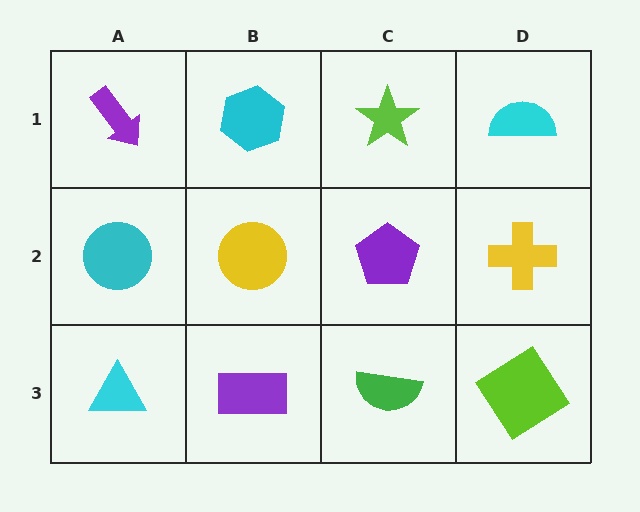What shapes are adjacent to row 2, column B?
A cyan hexagon (row 1, column B), a purple rectangle (row 3, column B), a cyan circle (row 2, column A), a purple pentagon (row 2, column C).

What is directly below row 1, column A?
A cyan circle.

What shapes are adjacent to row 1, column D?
A yellow cross (row 2, column D), a lime star (row 1, column C).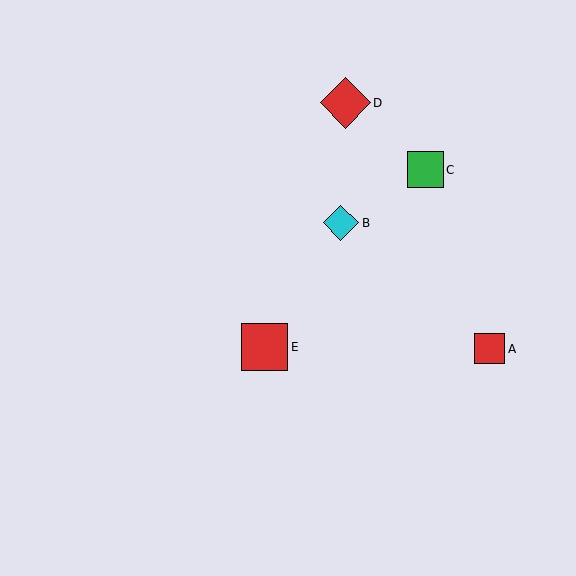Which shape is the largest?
The red diamond (labeled D) is the largest.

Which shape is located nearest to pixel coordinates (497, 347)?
The red square (labeled A) at (490, 349) is nearest to that location.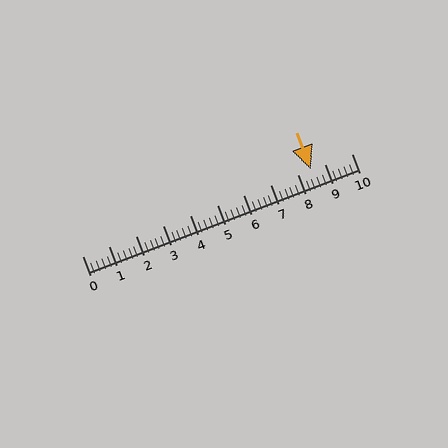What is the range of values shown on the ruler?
The ruler shows values from 0 to 10.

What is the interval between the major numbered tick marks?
The major tick marks are spaced 1 units apart.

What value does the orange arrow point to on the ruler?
The orange arrow points to approximately 8.5.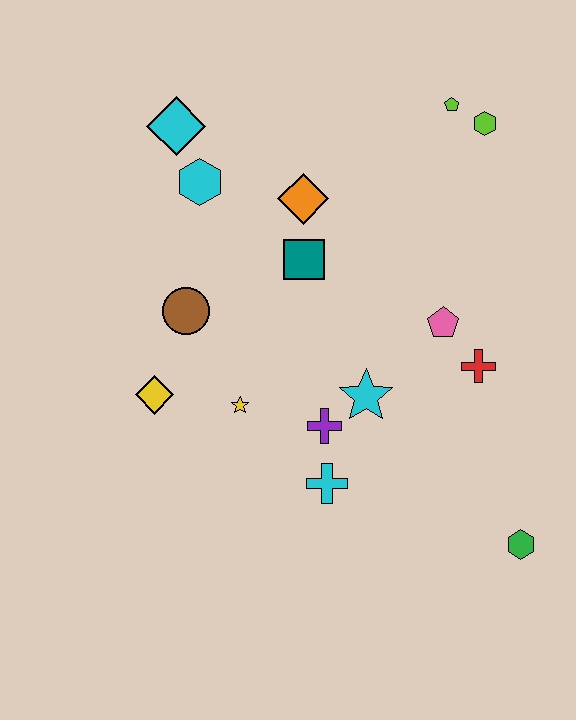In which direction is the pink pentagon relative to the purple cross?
The pink pentagon is to the right of the purple cross.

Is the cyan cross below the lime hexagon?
Yes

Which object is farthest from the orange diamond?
The green hexagon is farthest from the orange diamond.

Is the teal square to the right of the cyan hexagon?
Yes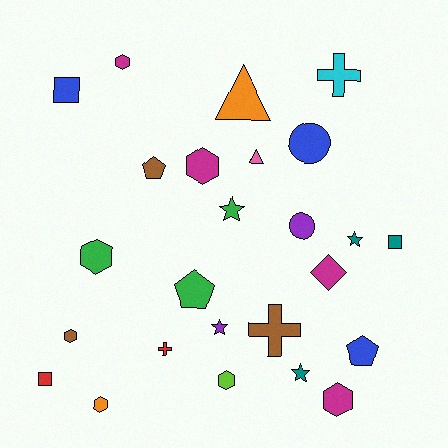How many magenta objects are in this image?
There are 4 magenta objects.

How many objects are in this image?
There are 25 objects.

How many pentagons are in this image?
There are 3 pentagons.